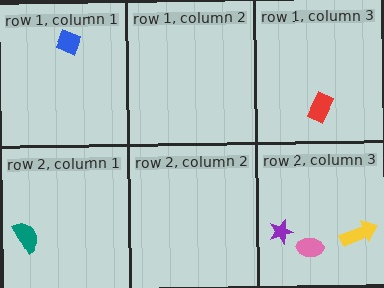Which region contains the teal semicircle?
The row 2, column 1 region.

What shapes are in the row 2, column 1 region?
The teal semicircle.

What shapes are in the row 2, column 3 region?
The pink ellipse, the purple star, the yellow arrow.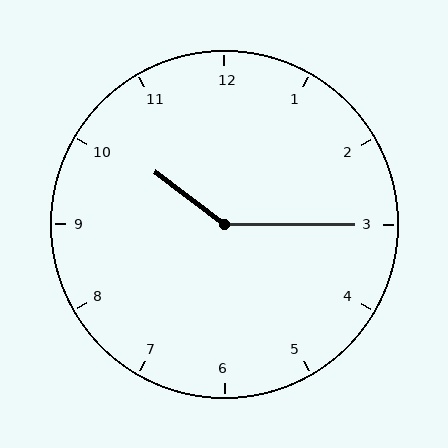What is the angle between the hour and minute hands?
Approximately 142 degrees.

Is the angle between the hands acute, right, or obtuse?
It is obtuse.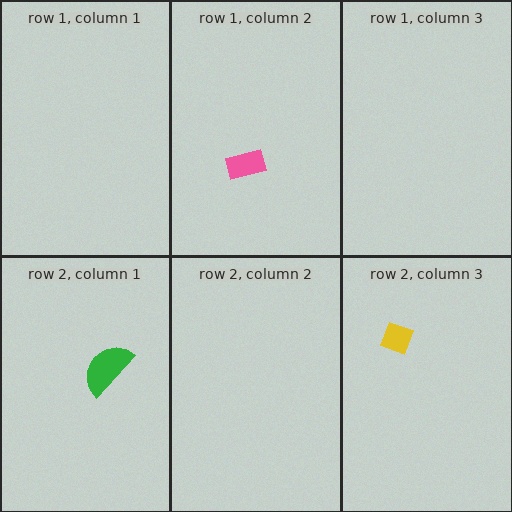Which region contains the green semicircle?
The row 2, column 1 region.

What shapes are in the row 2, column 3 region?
The yellow diamond.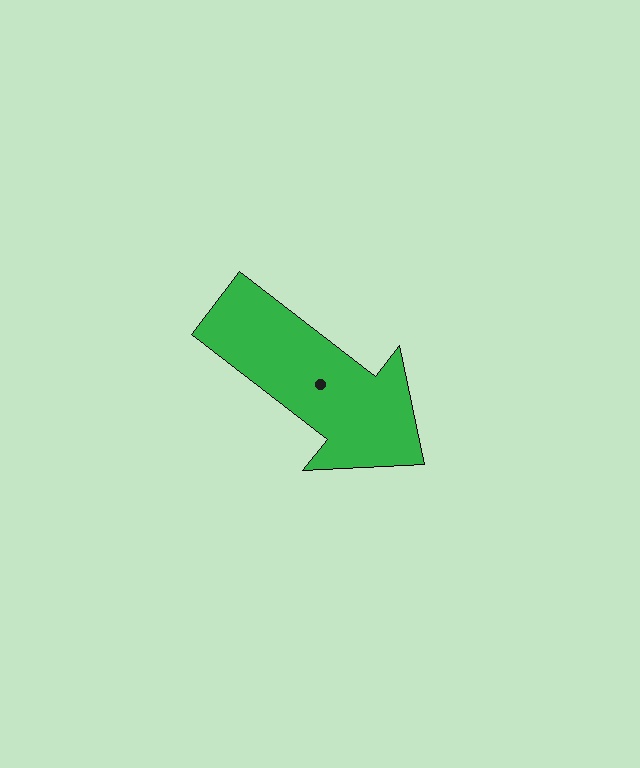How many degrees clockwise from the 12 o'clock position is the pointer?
Approximately 128 degrees.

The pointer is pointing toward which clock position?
Roughly 4 o'clock.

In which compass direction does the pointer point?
Southeast.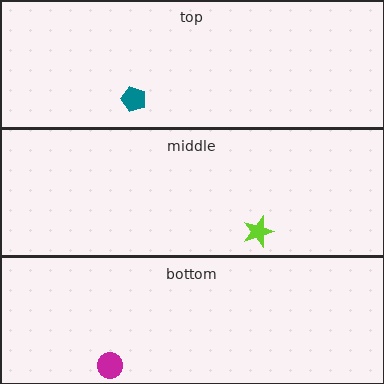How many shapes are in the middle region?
1.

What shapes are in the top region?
The teal pentagon.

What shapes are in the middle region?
The lime star.